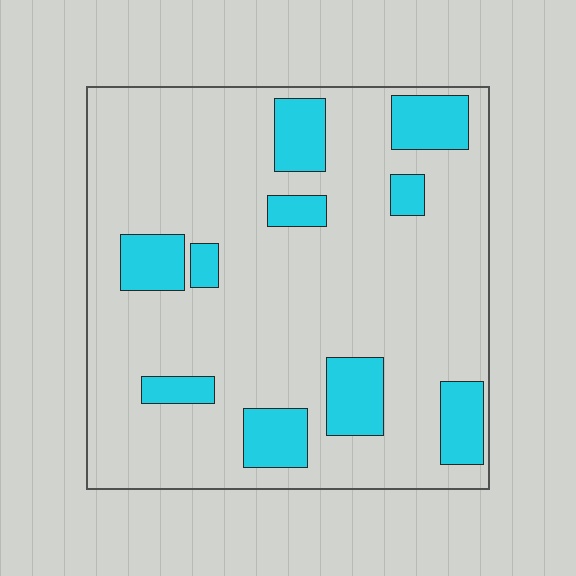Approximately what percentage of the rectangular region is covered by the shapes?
Approximately 20%.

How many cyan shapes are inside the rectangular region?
10.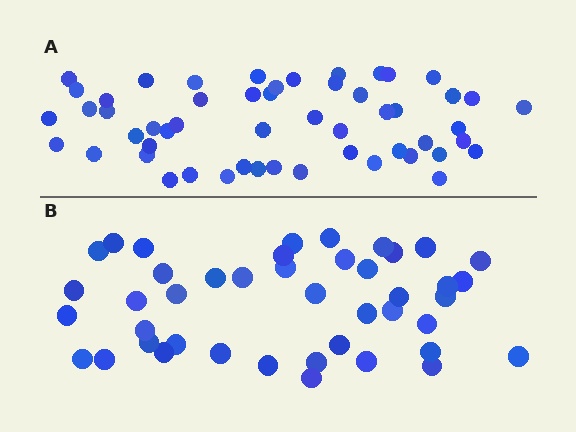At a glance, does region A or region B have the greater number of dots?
Region A (the top region) has more dots.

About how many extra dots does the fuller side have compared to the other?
Region A has roughly 10 or so more dots than region B.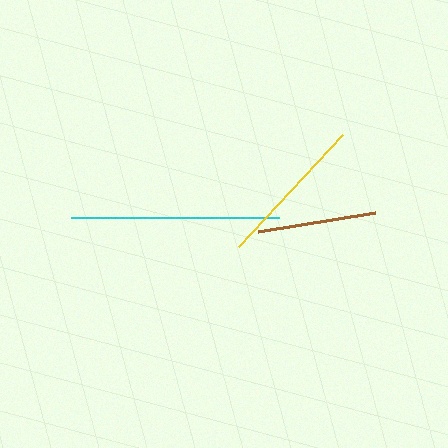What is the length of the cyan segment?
The cyan segment is approximately 208 pixels long.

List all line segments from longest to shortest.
From longest to shortest: cyan, yellow, brown.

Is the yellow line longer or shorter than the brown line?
The yellow line is longer than the brown line.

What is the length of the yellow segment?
The yellow segment is approximately 153 pixels long.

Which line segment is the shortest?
The brown line is the shortest at approximately 119 pixels.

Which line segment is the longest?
The cyan line is the longest at approximately 208 pixels.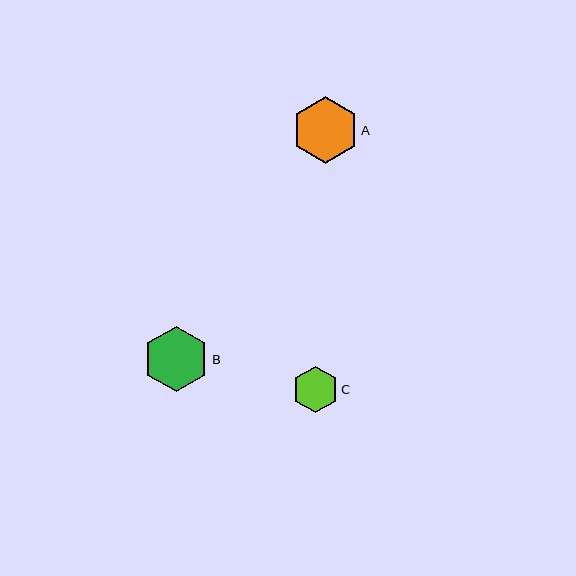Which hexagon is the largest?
Hexagon A is the largest with a size of approximately 67 pixels.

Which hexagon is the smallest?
Hexagon C is the smallest with a size of approximately 46 pixels.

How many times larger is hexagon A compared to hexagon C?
Hexagon A is approximately 1.4 times the size of hexagon C.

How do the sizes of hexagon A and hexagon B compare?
Hexagon A and hexagon B are approximately the same size.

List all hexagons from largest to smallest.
From largest to smallest: A, B, C.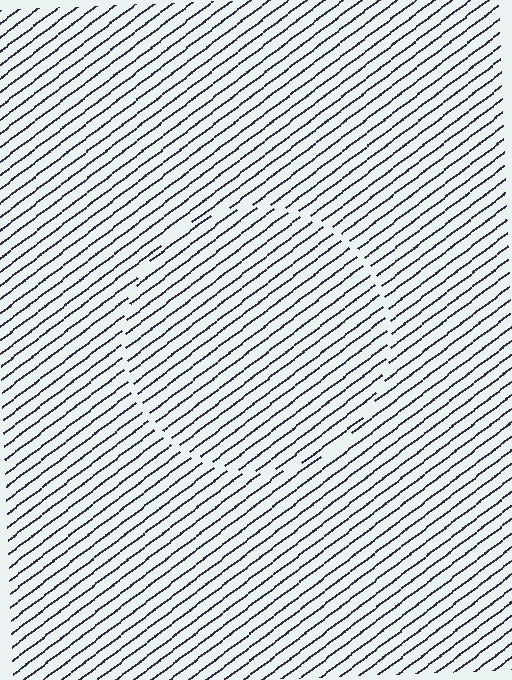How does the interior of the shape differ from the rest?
The interior of the shape contains the same grating, shifted by half a period — the contour is defined by the phase discontinuity where line-ends from the inner and outer gratings abut.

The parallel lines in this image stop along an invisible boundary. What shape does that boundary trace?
An illusory circle. The interior of the shape contains the same grating, shifted by half a period — the contour is defined by the phase discontinuity where line-ends from the inner and outer gratings abut.